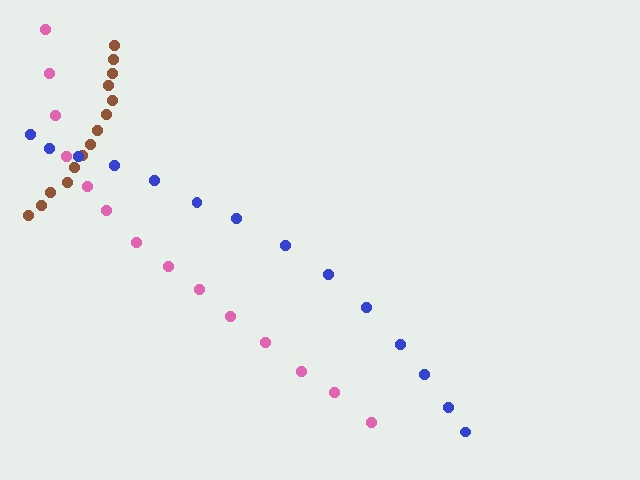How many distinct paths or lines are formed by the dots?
There are 3 distinct paths.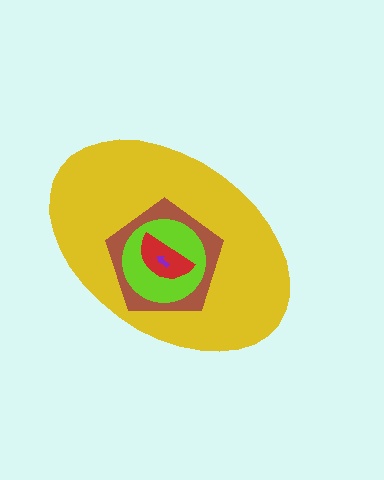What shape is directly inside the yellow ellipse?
The brown pentagon.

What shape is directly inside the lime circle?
The red semicircle.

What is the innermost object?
The purple arrow.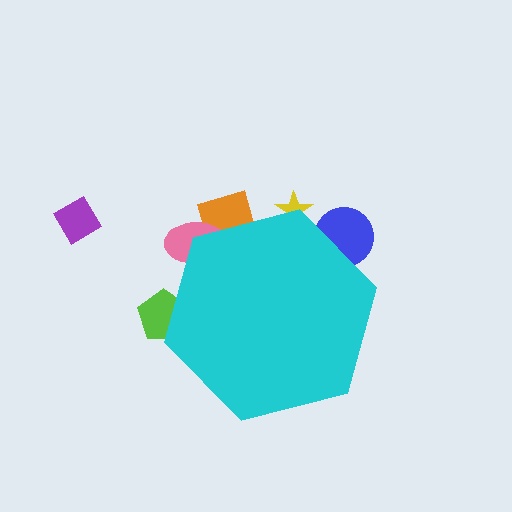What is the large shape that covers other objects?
A cyan hexagon.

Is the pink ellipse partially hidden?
Yes, the pink ellipse is partially hidden behind the cyan hexagon.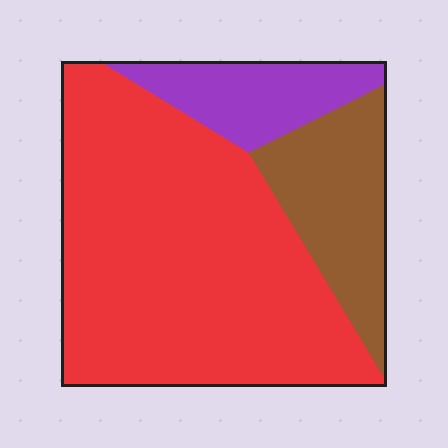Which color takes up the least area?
Purple, at roughly 15%.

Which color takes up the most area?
Red, at roughly 65%.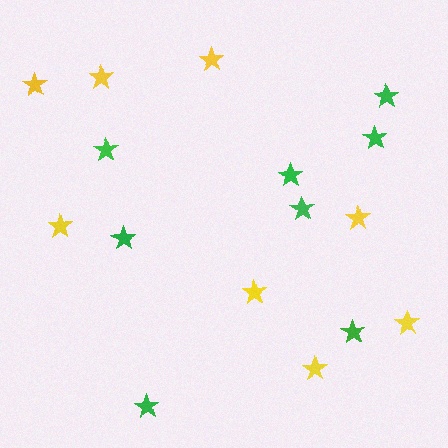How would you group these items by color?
There are 2 groups: one group of green stars (8) and one group of yellow stars (8).